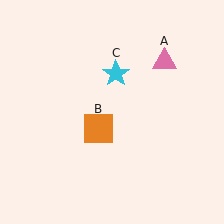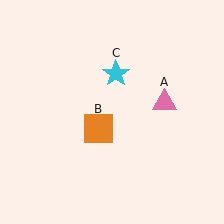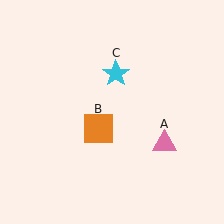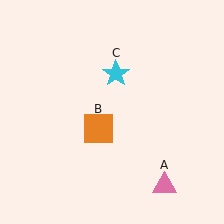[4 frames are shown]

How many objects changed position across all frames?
1 object changed position: pink triangle (object A).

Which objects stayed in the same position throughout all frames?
Orange square (object B) and cyan star (object C) remained stationary.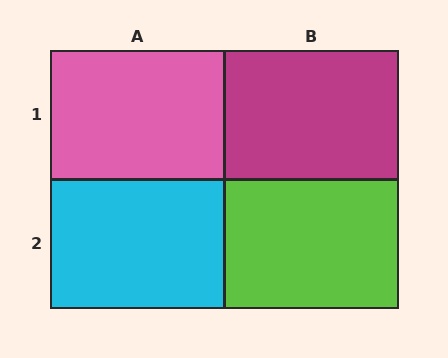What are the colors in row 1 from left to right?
Pink, magenta.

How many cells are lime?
1 cell is lime.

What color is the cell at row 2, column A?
Cyan.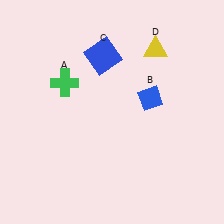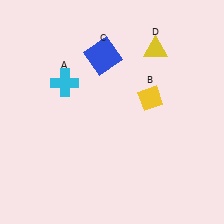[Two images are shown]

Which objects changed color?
A changed from green to cyan. B changed from blue to yellow.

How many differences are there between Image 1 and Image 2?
There are 2 differences between the two images.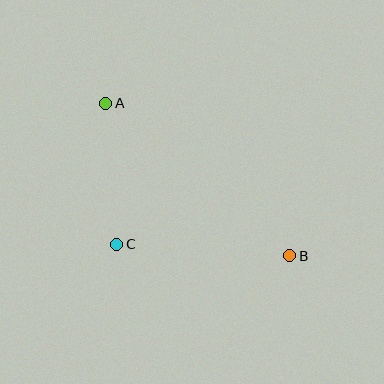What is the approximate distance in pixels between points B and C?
The distance between B and C is approximately 173 pixels.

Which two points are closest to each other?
Points A and C are closest to each other.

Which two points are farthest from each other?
Points A and B are farthest from each other.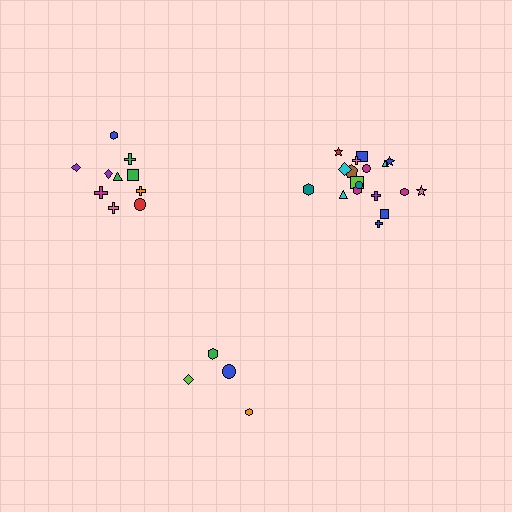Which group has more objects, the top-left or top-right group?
The top-right group.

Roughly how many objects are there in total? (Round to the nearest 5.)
Roughly 30 objects in total.